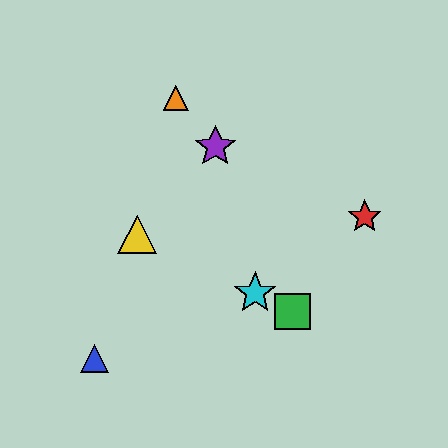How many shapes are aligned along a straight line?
3 shapes (the green square, the yellow triangle, the cyan star) are aligned along a straight line.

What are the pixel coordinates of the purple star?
The purple star is at (215, 147).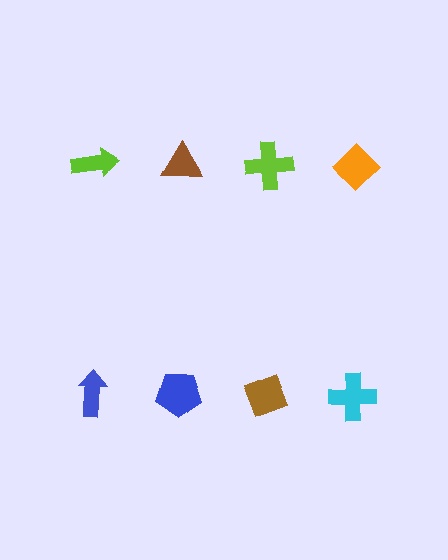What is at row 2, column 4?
A cyan cross.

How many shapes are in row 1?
4 shapes.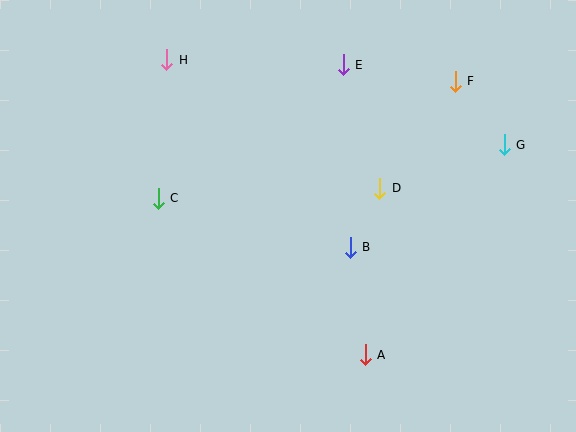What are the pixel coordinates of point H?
Point H is at (167, 60).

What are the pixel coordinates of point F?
Point F is at (455, 81).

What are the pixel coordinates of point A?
Point A is at (365, 355).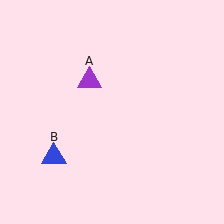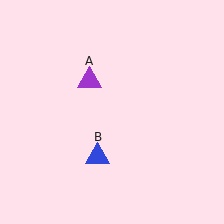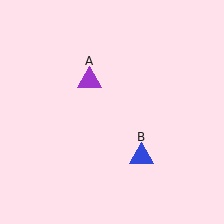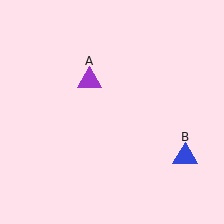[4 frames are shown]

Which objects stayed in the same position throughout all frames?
Purple triangle (object A) remained stationary.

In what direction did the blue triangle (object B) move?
The blue triangle (object B) moved right.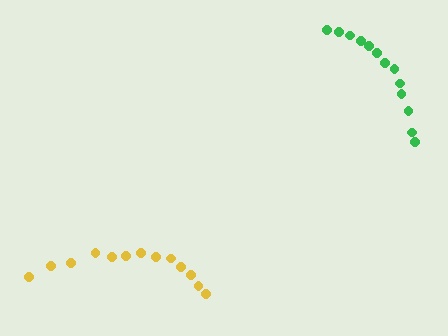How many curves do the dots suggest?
There are 2 distinct paths.